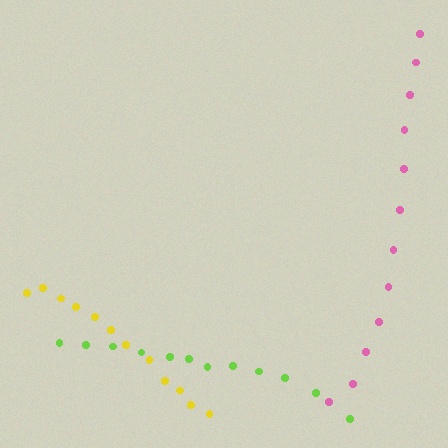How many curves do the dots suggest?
There are 3 distinct paths.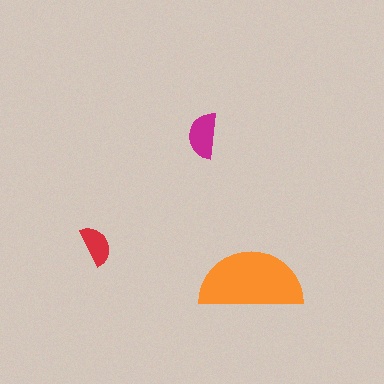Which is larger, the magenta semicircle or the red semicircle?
The magenta one.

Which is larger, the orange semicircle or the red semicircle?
The orange one.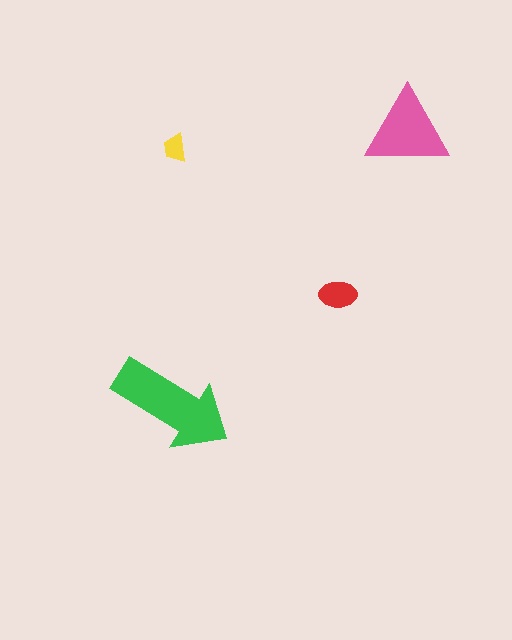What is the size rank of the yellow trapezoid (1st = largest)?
4th.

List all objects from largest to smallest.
The green arrow, the pink triangle, the red ellipse, the yellow trapezoid.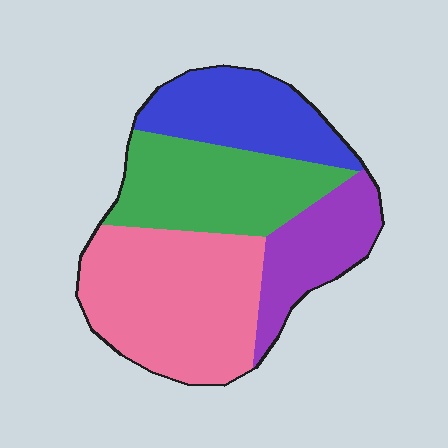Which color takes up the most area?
Pink, at roughly 35%.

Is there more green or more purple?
Green.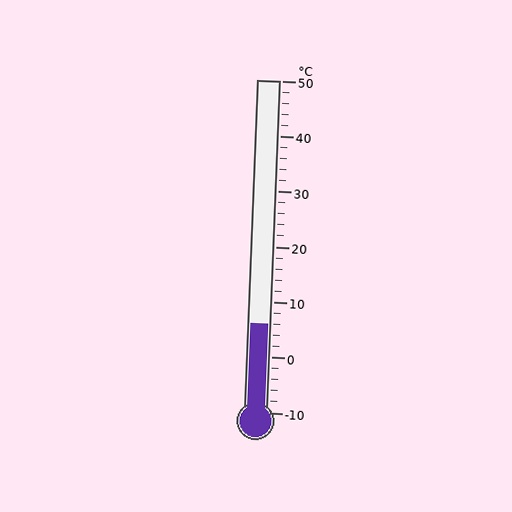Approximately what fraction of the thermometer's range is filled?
The thermometer is filled to approximately 25% of its range.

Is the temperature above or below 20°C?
The temperature is below 20°C.